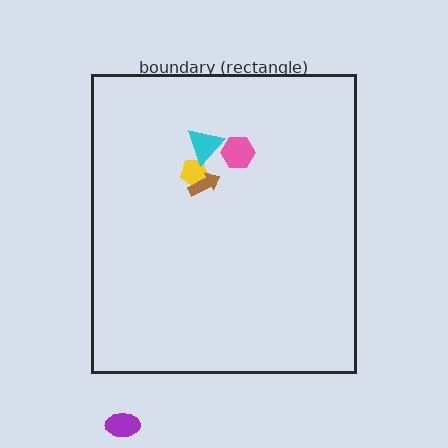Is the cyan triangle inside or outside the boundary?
Inside.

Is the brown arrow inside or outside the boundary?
Inside.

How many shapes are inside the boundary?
4 inside, 1 outside.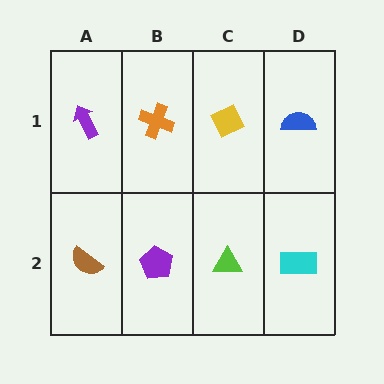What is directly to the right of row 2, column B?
A lime triangle.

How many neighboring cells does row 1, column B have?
3.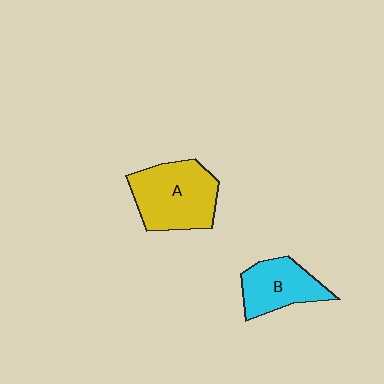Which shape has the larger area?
Shape A (yellow).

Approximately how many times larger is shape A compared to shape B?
Approximately 1.4 times.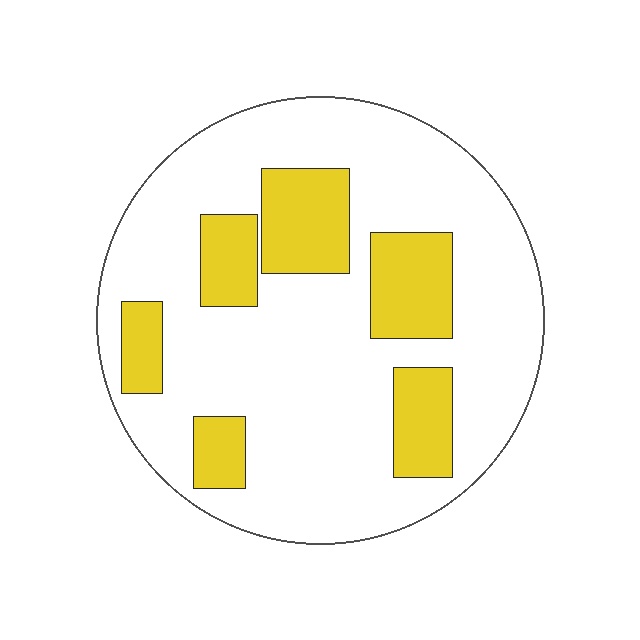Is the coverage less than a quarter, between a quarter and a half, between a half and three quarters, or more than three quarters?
Less than a quarter.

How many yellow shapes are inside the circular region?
6.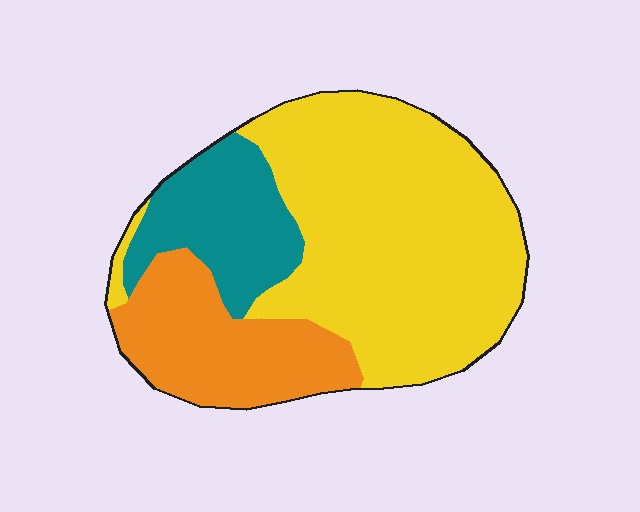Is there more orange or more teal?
Orange.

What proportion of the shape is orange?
Orange takes up less than a quarter of the shape.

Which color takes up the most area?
Yellow, at roughly 60%.